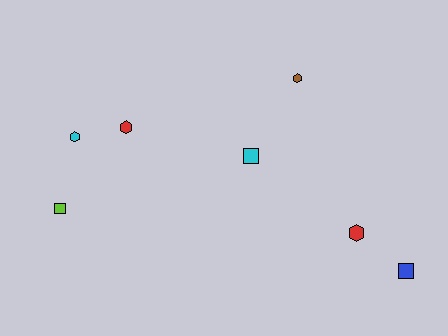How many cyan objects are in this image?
There are 2 cyan objects.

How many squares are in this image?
There are 3 squares.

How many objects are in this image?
There are 7 objects.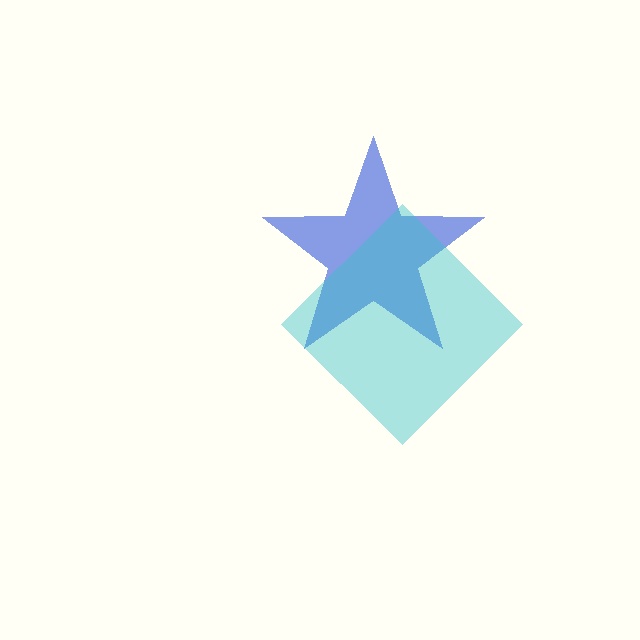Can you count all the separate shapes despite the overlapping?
Yes, there are 2 separate shapes.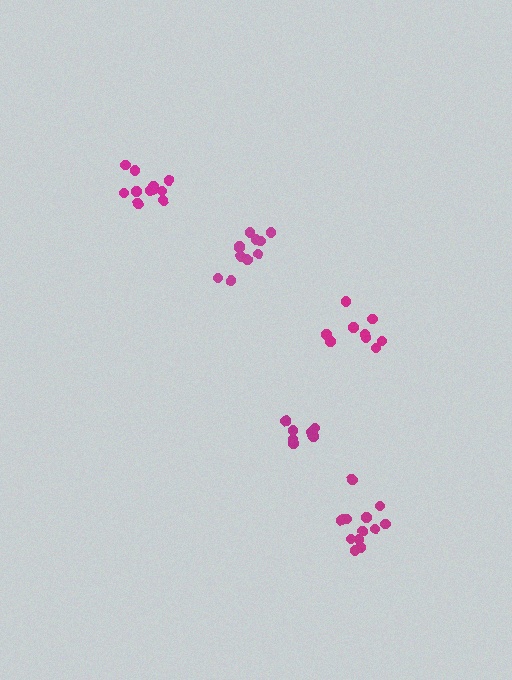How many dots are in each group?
Group 1: 8 dots, Group 2: 11 dots, Group 3: 9 dots, Group 4: 12 dots, Group 5: 13 dots (53 total).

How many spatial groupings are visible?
There are 5 spatial groupings.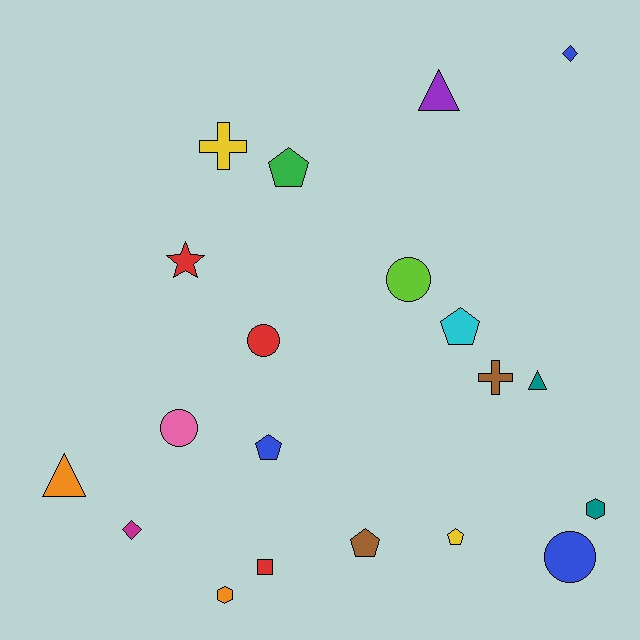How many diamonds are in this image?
There are 2 diamonds.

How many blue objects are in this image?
There are 3 blue objects.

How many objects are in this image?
There are 20 objects.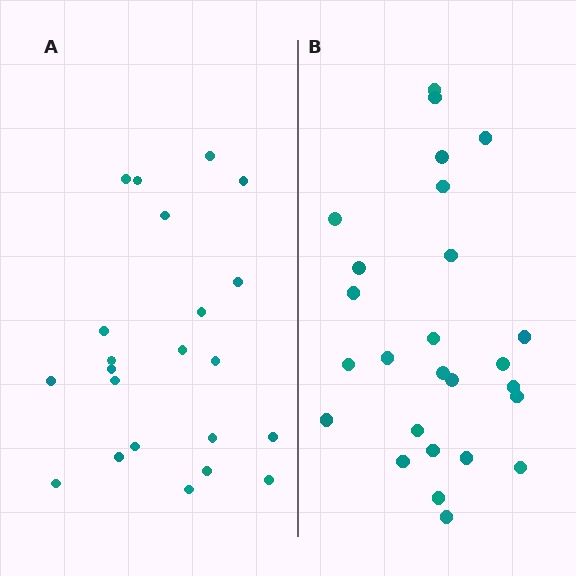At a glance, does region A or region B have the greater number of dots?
Region B (the right region) has more dots.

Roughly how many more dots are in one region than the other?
Region B has about 4 more dots than region A.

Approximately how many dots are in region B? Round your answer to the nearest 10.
About 30 dots. (The exact count is 26, which rounds to 30.)